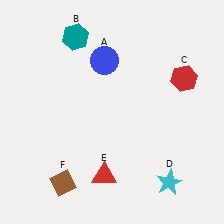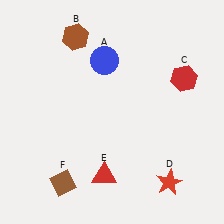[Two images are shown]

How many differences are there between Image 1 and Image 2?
There are 2 differences between the two images.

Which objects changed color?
B changed from teal to brown. D changed from cyan to red.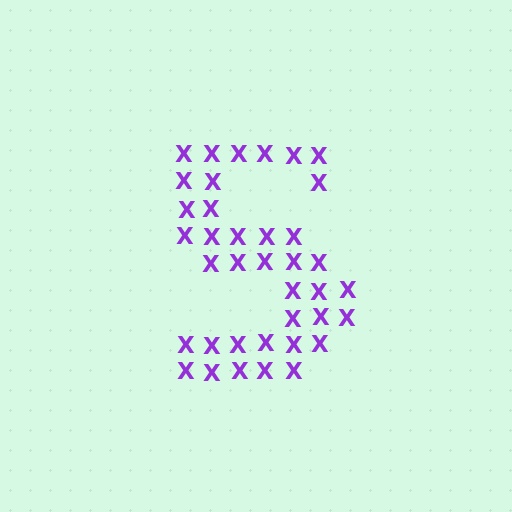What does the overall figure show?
The overall figure shows the letter S.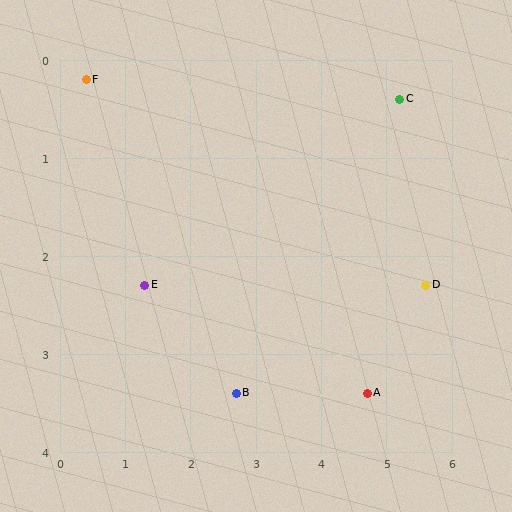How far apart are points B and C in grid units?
Points B and C are about 3.9 grid units apart.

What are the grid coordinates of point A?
Point A is at approximately (4.7, 3.4).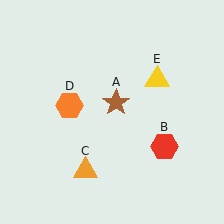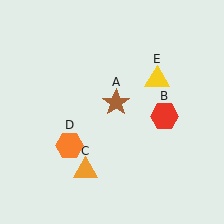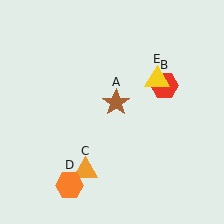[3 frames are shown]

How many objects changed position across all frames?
2 objects changed position: red hexagon (object B), orange hexagon (object D).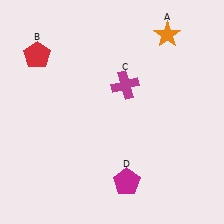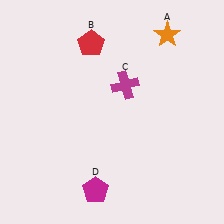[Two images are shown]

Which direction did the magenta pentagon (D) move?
The magenta pentagon (D) moved left.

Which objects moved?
The objects that moved are: the red pentagon (B), the magenta pentagon (D).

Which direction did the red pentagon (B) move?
The red pentagon (B) moved right.